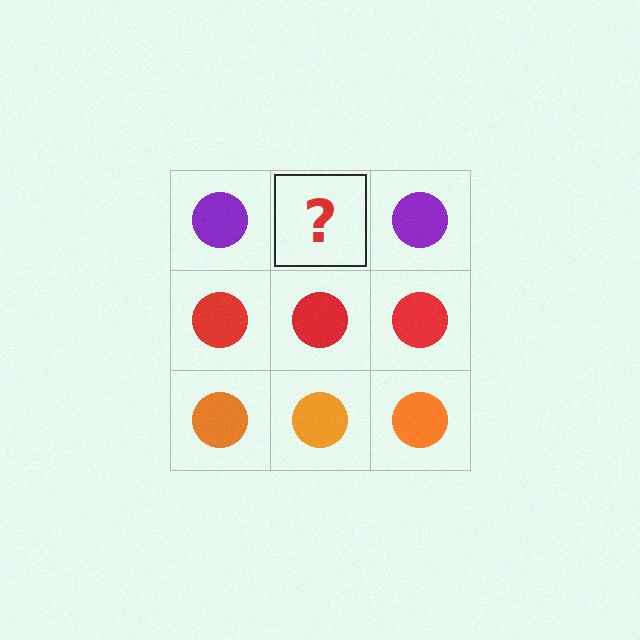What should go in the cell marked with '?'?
The missing cell should contain a purple circle.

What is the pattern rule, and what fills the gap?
The rule is that each row has a consistent color. The gap should be filled with a purple circle.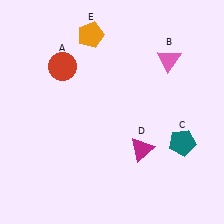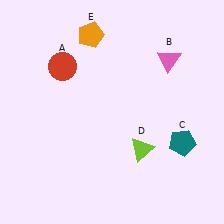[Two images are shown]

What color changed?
The triangle (D) changed from magenta in Image 1 to lime in Image 2.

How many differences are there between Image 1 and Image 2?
There is 1 difference between the two images.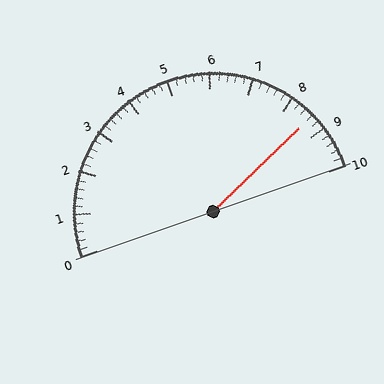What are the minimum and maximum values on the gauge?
The gauge ranges from 0 to 10.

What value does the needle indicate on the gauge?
The needle indicates approximately 8.6.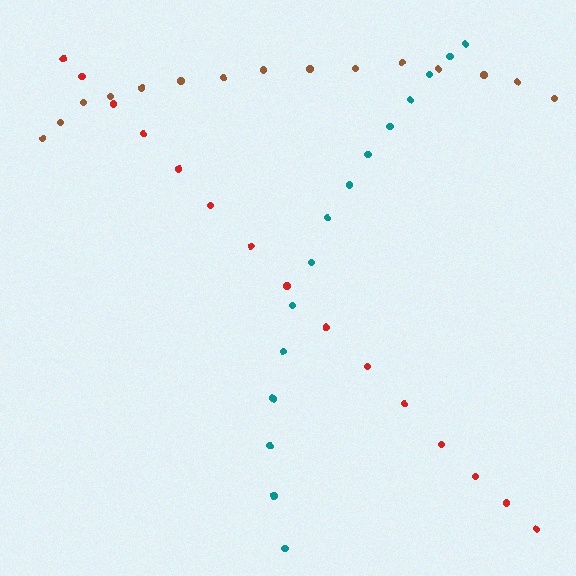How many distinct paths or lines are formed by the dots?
There are 3 distinct paths.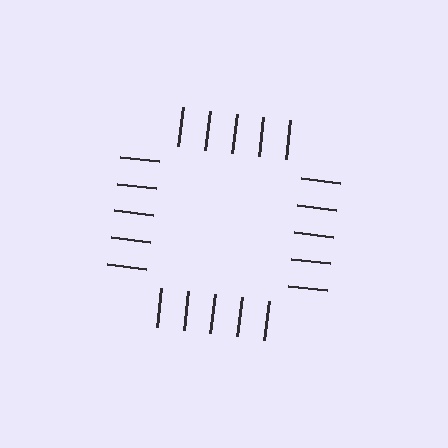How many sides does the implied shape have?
4 sides — the line-ends trace a square.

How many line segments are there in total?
20 — 5 along each of the 4 edges.